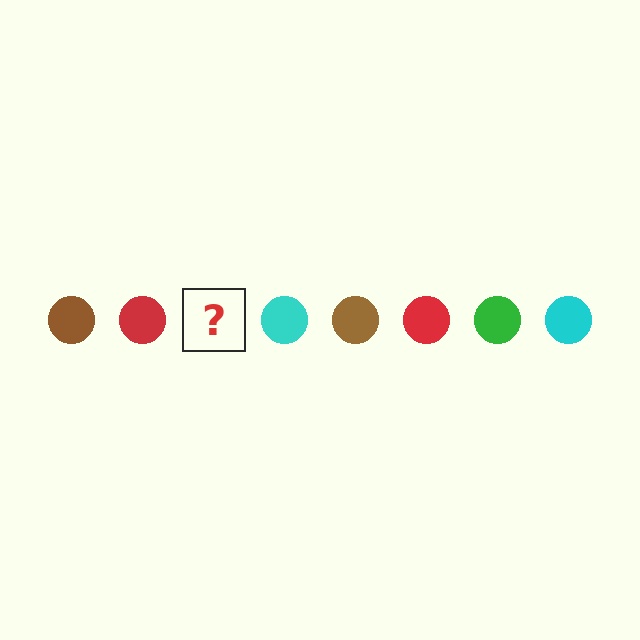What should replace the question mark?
The question mark should be replaced with a green circle.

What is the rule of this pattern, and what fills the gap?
The rule is that the pattern cycles through brown, red, green, cyan circles. The gap should be filled with a green circle.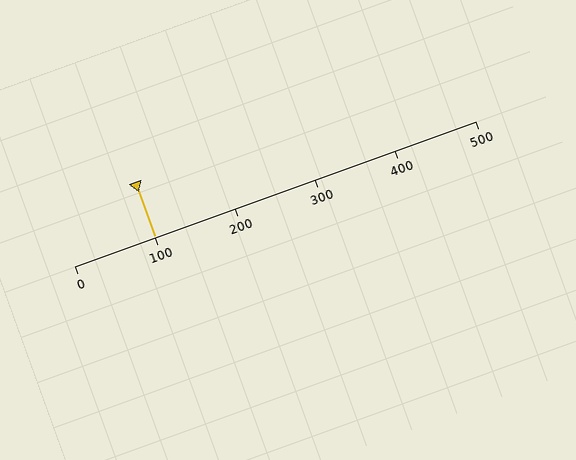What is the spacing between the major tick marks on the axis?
The major ticks are spaced 100 apart.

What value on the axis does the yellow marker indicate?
The marker indicates approximately 100.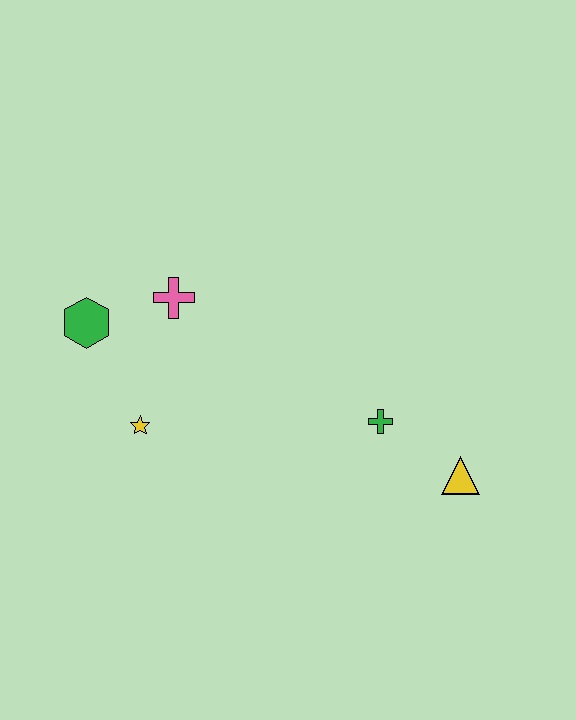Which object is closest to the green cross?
The yellow triangle is closest to the green cross.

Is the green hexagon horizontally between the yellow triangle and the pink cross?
No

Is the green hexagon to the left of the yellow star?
Yes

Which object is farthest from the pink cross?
The yellow triangle is farthest from the pink cross.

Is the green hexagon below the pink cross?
Yes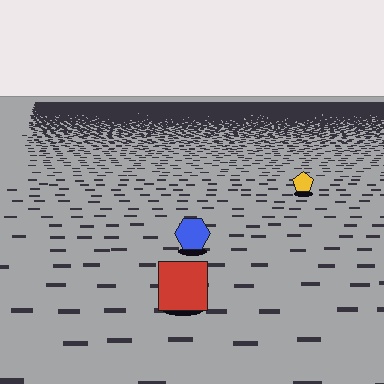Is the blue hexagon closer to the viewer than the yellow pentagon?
Yes. The blue hexagon is closer — you can tell from the texture gradient: the ground texture is coarser near it.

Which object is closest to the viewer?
The red square is closest. The texture marks near it are larger and more spread out.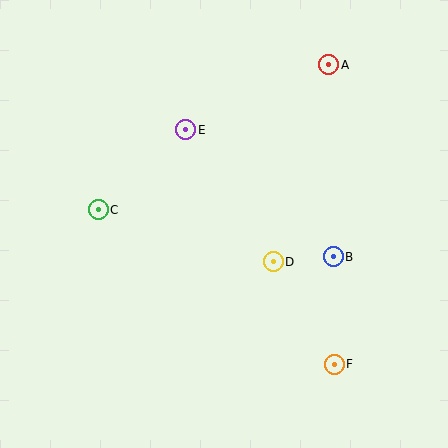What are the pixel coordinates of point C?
Point C is at (98, 210).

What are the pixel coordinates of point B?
Point B is at (333, 257).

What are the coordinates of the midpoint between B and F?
The midpoint between B and F is at (334, 311).